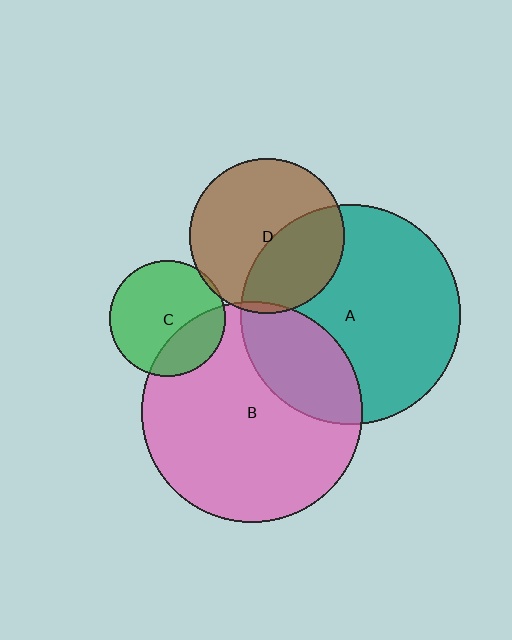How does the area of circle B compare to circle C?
Approximately 3.7 times.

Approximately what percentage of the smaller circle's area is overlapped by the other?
Approximately 30%.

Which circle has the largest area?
Circle B (pink).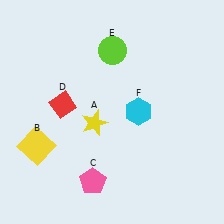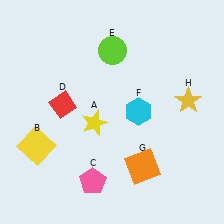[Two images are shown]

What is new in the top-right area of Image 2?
A yellow star (H) was added in the top-right area of Image 2.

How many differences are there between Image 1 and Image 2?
There are 2 differences between the two images.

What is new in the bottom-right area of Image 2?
An orange square (G) was added in the bottom-right area of Image 2.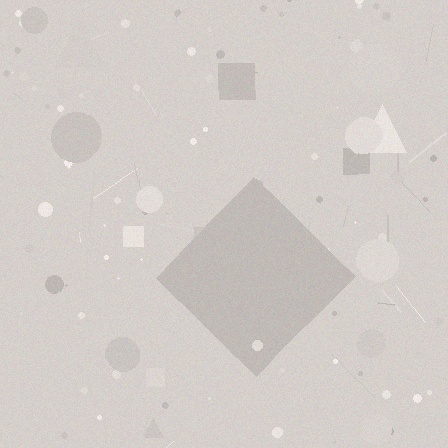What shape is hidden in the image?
A diamond is hidden in the image.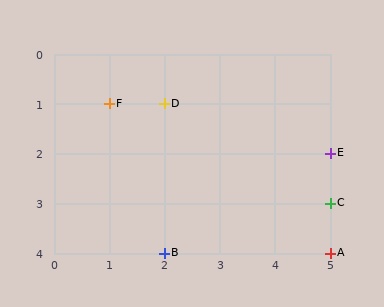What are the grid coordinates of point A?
Point A is at grid coordinates (5, 4).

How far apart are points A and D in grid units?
Points A and D are 3 columns and 3 rows apart (about 4.2 grid units diagonally).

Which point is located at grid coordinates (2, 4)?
Point B is at (2, 4).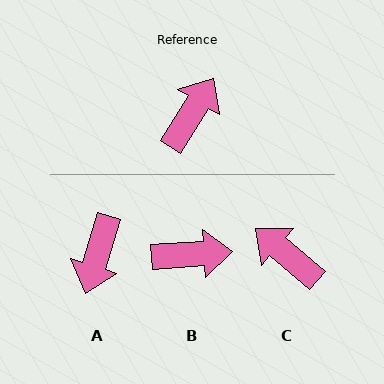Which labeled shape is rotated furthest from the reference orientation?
A, about 165 degrees away.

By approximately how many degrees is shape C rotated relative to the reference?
Approximately 82 degrees counter-clockwise.